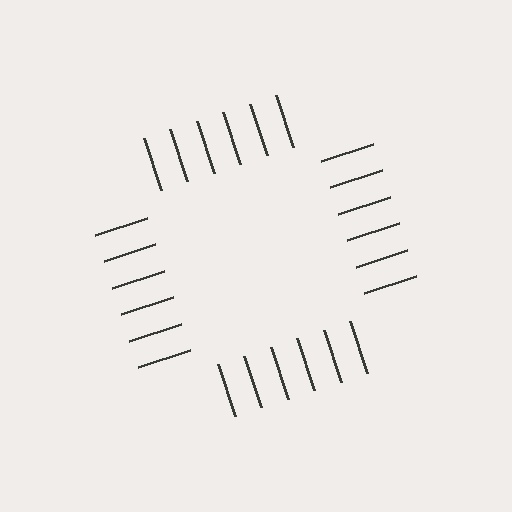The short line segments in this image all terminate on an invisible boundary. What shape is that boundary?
An illusory square — the line segments terminate on its edges but no continuous stroke is drawn.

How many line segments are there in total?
24 — 6 along each of the 4 edges.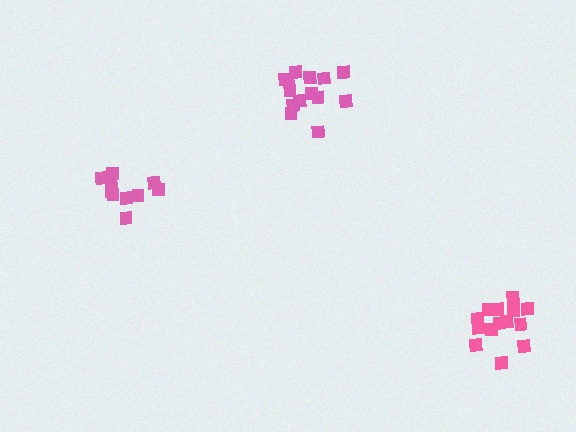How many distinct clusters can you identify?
There are 3 distinct clusters.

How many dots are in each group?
Group 1: 10 dots, Group 2: 14 dots, Group 3: 14 dots (38 total).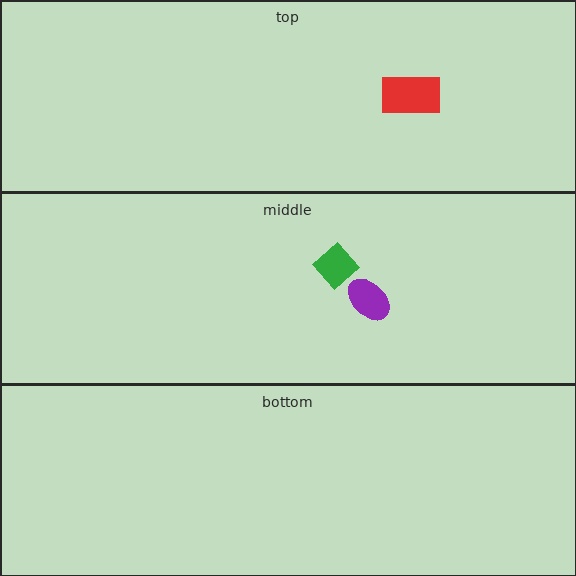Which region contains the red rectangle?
The top region.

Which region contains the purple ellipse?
The middle region.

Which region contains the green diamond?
The middle region.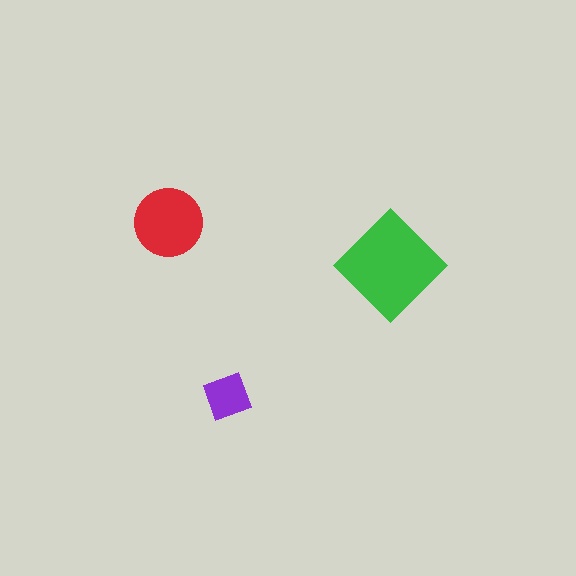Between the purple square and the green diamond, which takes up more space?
The green diamond.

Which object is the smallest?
The purple square.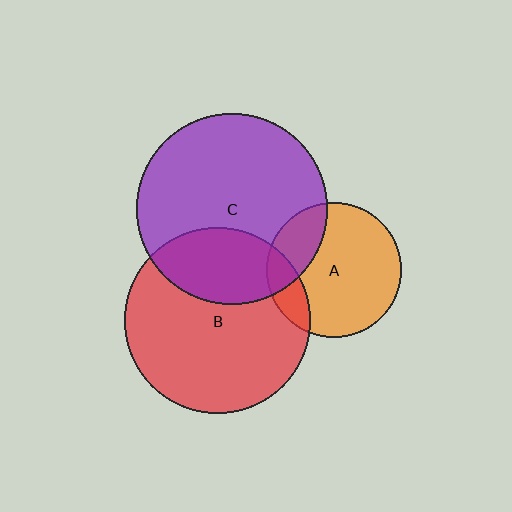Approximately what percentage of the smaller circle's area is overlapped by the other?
Approximately 25%.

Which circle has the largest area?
Circle C (purple).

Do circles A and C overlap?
Yes.